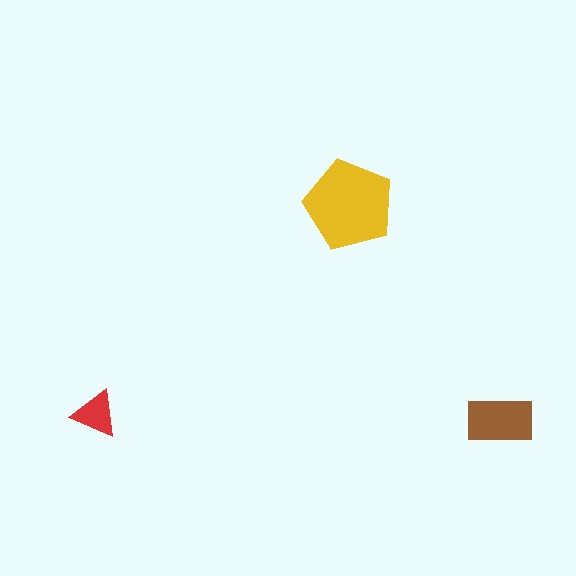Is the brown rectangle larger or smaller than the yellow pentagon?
Smaller.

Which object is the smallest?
The red triangle.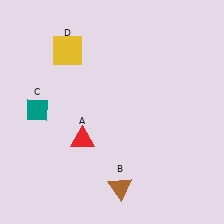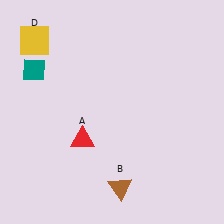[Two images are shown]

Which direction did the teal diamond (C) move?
The teal diamond (C) moved up.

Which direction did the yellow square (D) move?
The yellow square (D) moved left.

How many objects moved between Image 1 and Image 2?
2 objects moved between the two images.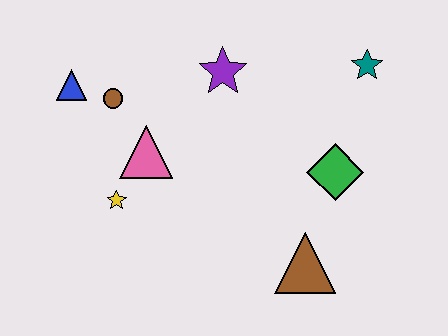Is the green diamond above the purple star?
No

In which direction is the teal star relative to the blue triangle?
The teal star is to the right of the blue triangle.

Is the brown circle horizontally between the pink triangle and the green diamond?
No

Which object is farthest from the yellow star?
The teal star is farthest from the yellow star.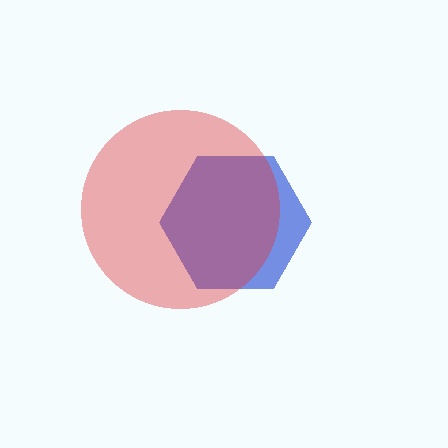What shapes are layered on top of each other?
The layered shapes are: a blue hexagon, a red circle.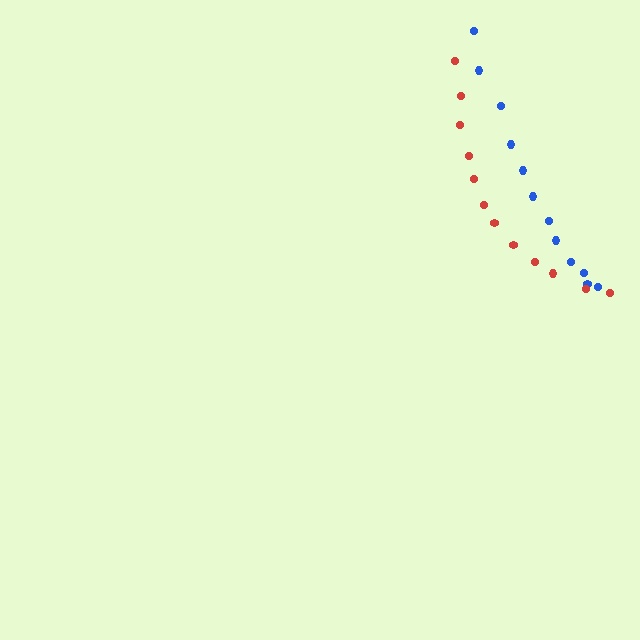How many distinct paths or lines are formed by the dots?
There are 2 distinct paths.